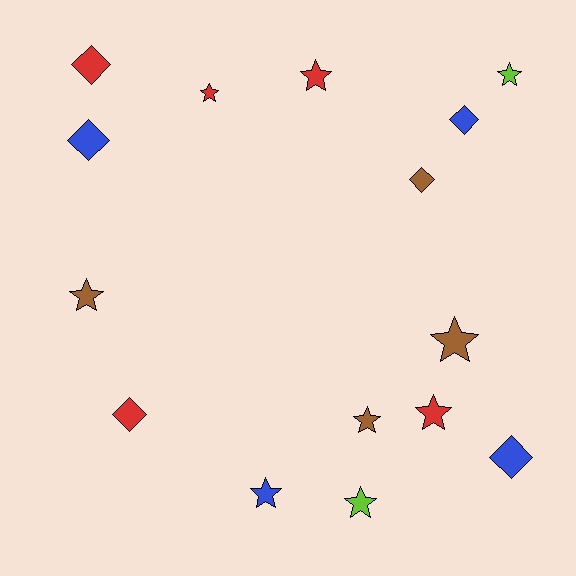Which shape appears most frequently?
Star, with 9 objects.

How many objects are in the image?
There are 15 objects.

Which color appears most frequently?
Red, with 5 objects.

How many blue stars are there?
There is 1 blue star.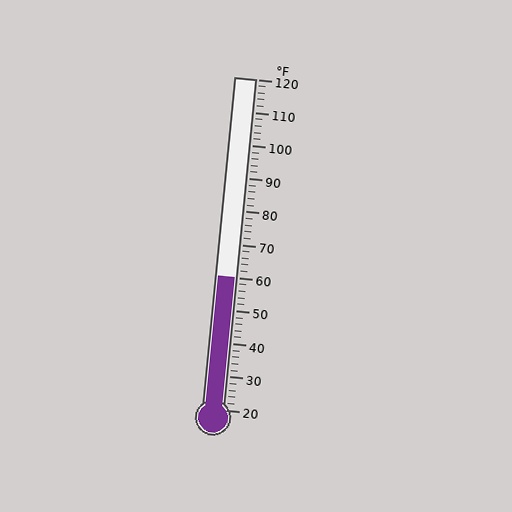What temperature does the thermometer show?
The thermometer shows approximately 60°F.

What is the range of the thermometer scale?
The thermometer scale ranges from 20°F to 120°F.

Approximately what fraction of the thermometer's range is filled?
The thermometer is filled to approximately 40% of its range.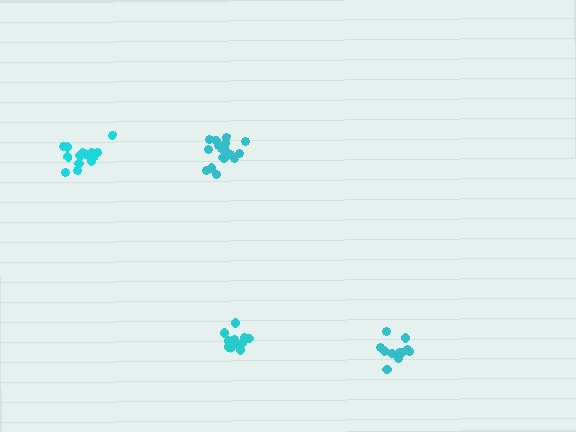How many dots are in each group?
Group 1: 16 dots, Group 2: 11 dots, Group 3: 15 dots, Group 4: 12 dots (54 total).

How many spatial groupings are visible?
There are 4 spatial groupings.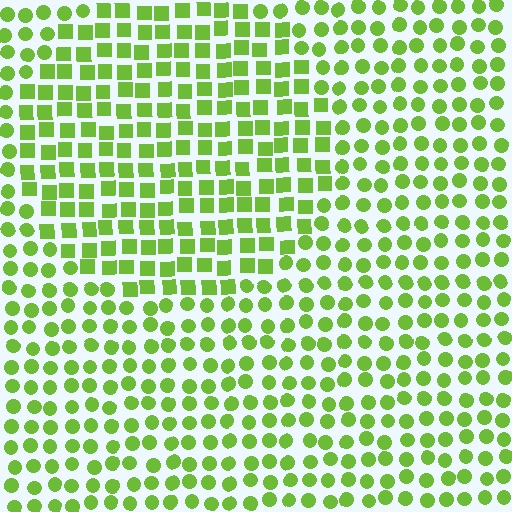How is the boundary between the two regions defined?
The boundary is defined by a change in element shape: squares inside vs. circles outside. All elements share the same color and spacing.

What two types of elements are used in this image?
The image uses squares inside the circle region and circles outside it.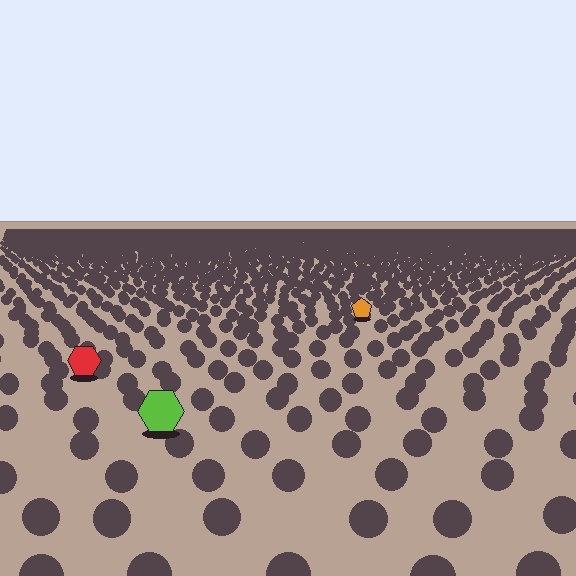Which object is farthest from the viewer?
The orange pentagon is farthest from the viewer. It appears smaller and the ground texture around it is denser.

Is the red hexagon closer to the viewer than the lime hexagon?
No. The lime hexagon is closer — you can tell from the texture gradient: the ground texture is coarser near it.